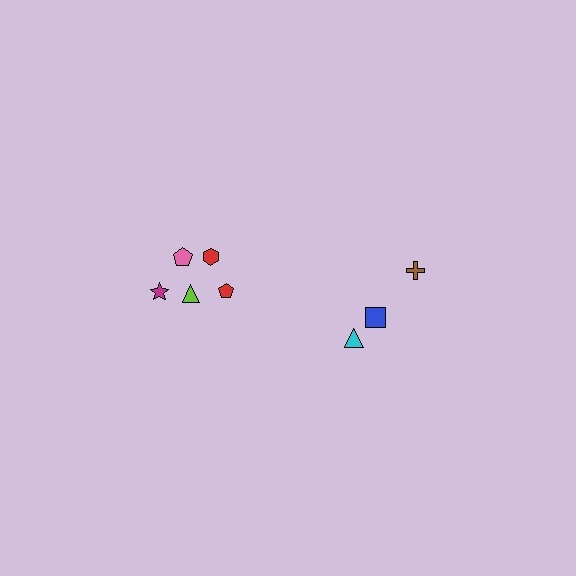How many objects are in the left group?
There are 5 objects.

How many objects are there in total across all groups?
There are 8 objects.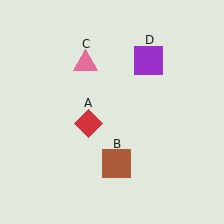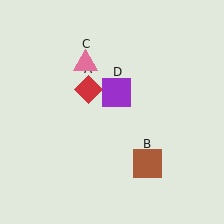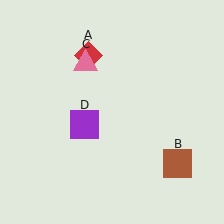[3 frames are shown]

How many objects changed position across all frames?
3 objects changed position: red diamond (object A), brown square (object B), purple square (object D).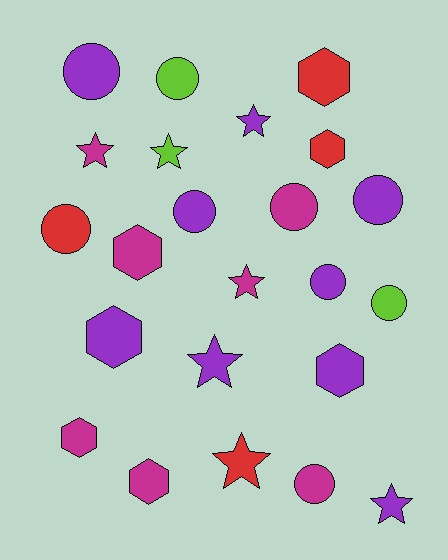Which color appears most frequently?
Purple, with 9 objects.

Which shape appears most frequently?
Circle, with 9 objects.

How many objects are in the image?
There are 23 objects.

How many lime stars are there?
There is 1 lime star.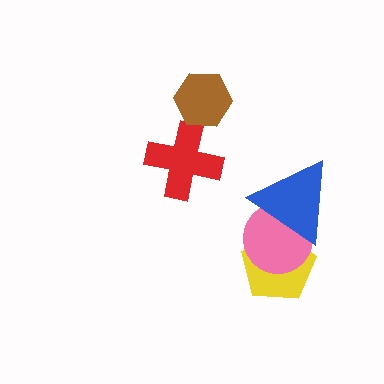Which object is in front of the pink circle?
The blue triangle is in front of the pink circle.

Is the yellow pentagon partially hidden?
Yes, it is partially covered by another shape.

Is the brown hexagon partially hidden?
No, no other shape covers it.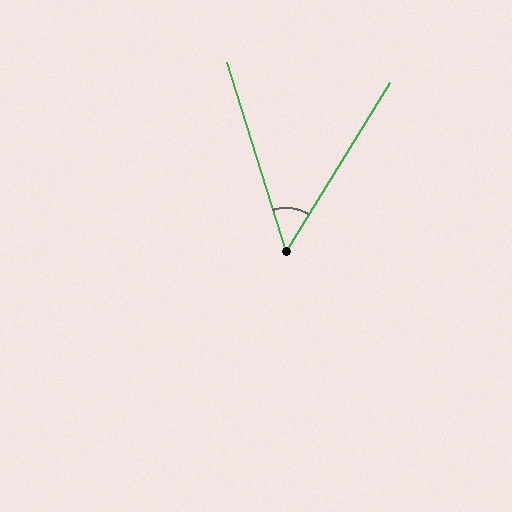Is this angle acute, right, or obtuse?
It is acute.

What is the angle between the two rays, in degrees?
Approximately 49 degrees.